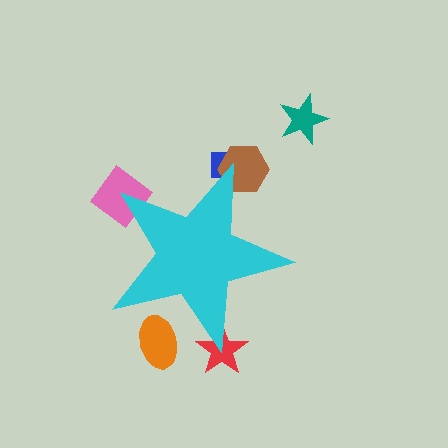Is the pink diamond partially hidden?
Yes, the pink diamond is partially hidden behind the cyan star.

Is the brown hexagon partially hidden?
Yes, the brown hexagon is partially hidden behind the cyan star.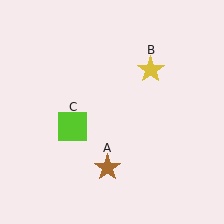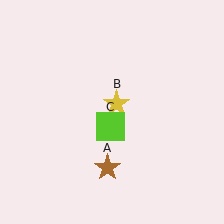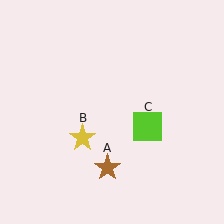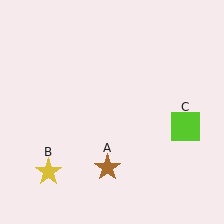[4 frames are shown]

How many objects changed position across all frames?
2 objects changed position: yellow star (object B), lime square (object C).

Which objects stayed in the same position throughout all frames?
Brown star (object A) remained stationary.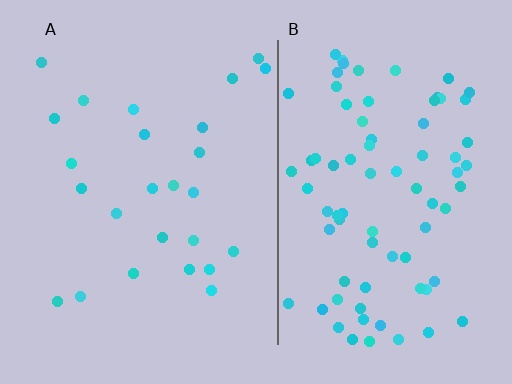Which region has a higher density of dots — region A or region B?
B (the right).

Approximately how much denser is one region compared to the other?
Approximately 3.2× — region B over region A.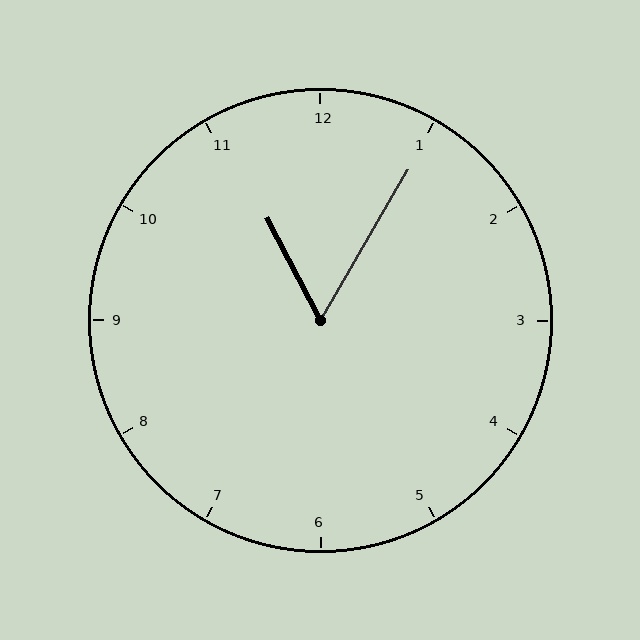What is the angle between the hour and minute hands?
Approximately 58 degrees.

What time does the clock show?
11:05.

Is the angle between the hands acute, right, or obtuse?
It is acute.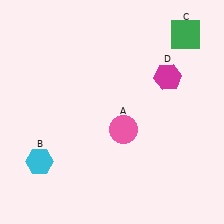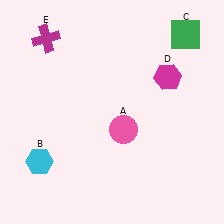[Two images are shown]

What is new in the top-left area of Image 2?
A magenta cross (E) was added in the top-left area of Image 2.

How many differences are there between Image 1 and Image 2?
There is 1 difference between the two images.